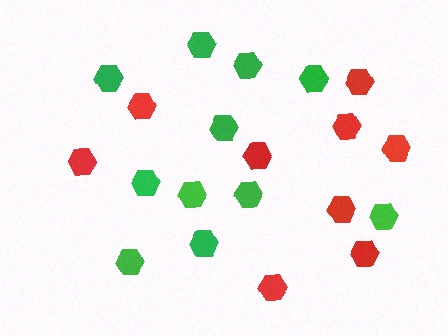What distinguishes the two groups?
There are 2 groups: one group of red hexagons (9) and one group of green hexagons (11).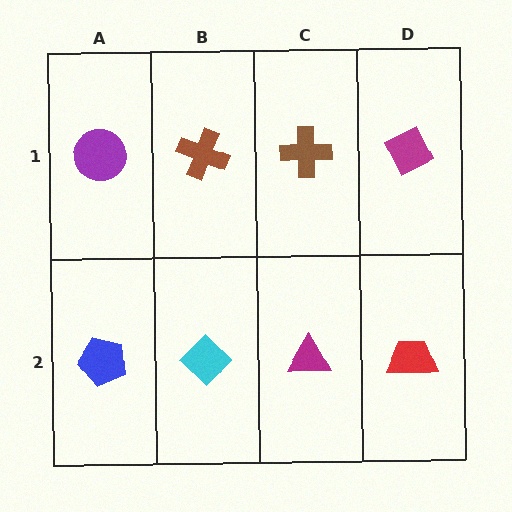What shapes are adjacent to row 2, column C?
A brown cross (row 1, column C), a cyan diamond (row 2, column B), a red trapezoid (row 2, column D).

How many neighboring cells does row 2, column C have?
3.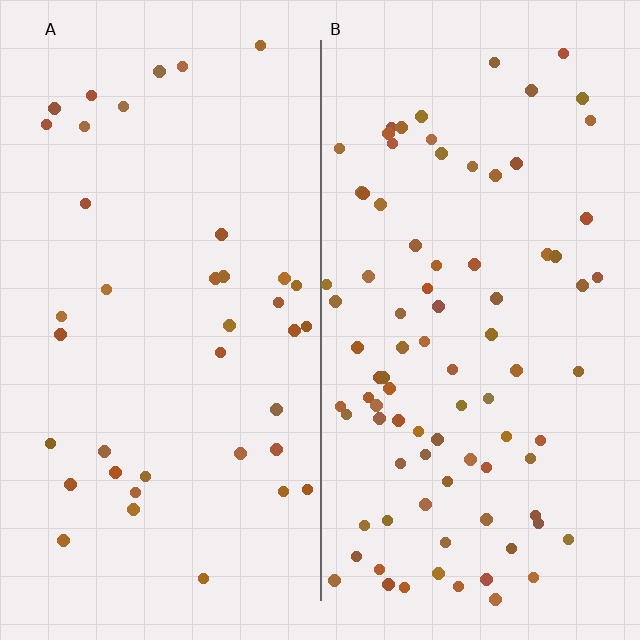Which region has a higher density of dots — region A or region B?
B (the right).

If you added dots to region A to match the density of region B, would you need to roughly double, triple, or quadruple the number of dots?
Approximately double.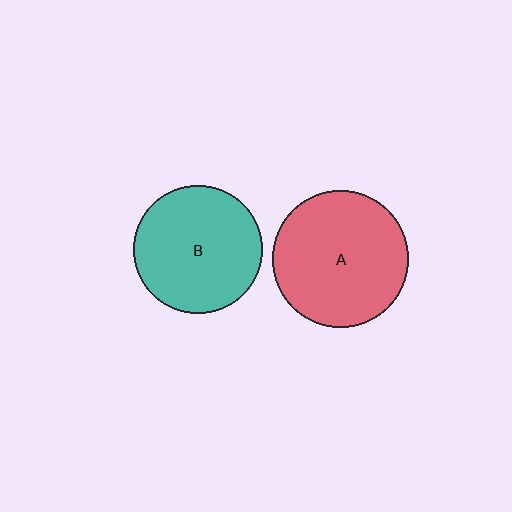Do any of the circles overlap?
No, none of the circles overlap.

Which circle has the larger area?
Circle A (red).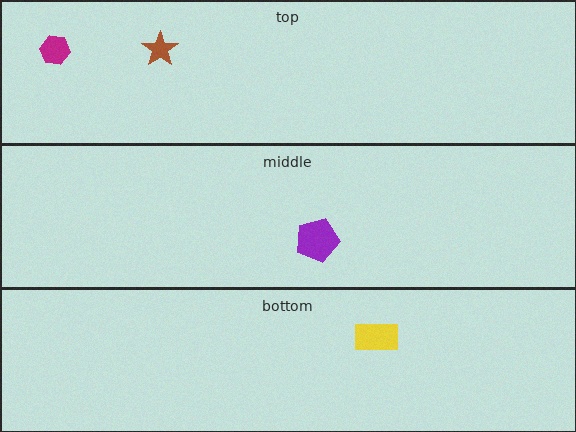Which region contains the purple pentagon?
The middle region.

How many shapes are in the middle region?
1.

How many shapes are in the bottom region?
1.